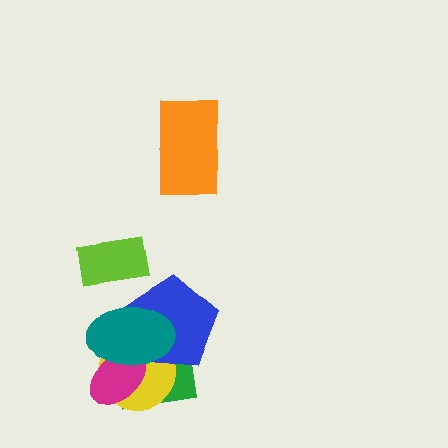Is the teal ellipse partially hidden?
No, no other shape covers it.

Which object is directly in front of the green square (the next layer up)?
The yellow circle is directly in front of the green square.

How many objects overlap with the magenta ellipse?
3 objects overlap with the magenta ellipse.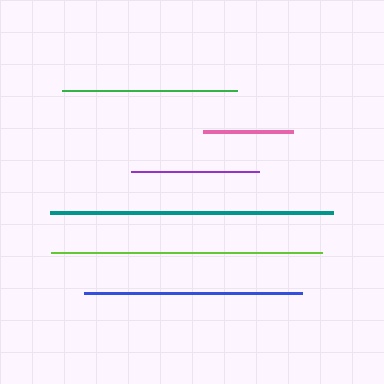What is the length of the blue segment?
The blue segment is approximately 218 pixels long.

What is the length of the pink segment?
The pink segment is approximately 91 pixels long.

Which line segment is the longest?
The teal line is the longest at approximately 283 pixels.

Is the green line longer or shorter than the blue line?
The blue line is longer than the green line.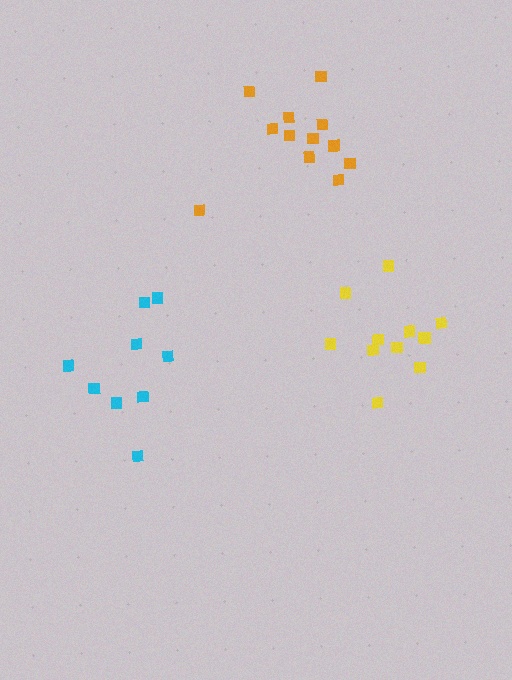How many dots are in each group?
Group 1: 12 dots, Group 2: 9 dots, Group 3: 12 dots (33 total).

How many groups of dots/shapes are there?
There are 3 groups.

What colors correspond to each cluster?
The clusters are colored: yellow, cyan, orange.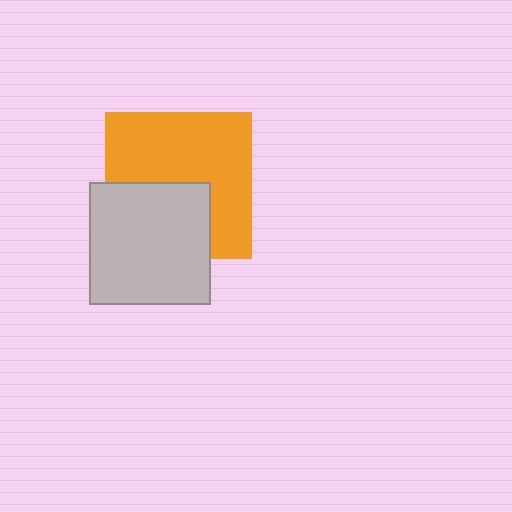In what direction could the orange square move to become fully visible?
The orange square could move up. That would shift it out from behind the light gray square entirely.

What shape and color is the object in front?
The object in front is a light gray square.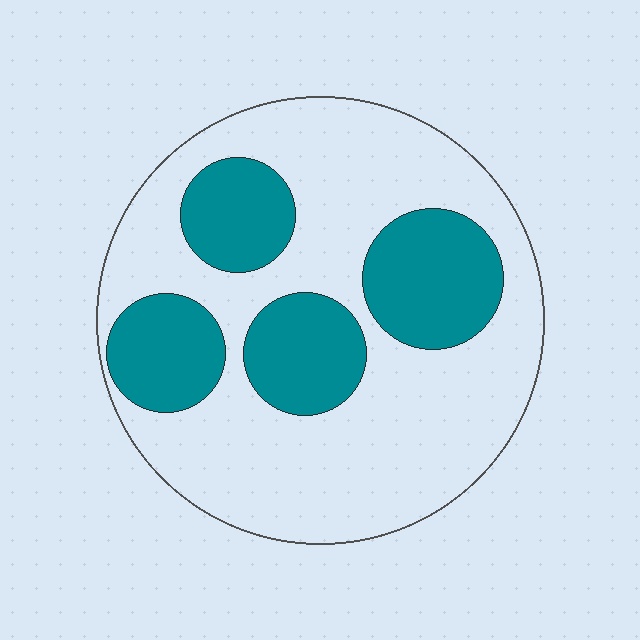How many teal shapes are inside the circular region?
4.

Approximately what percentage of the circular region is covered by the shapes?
Approximately 30%.